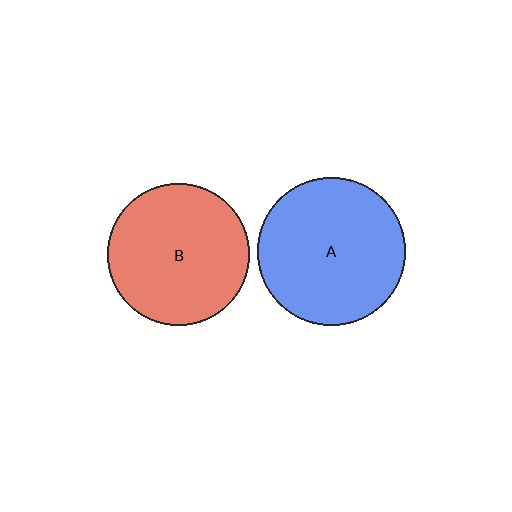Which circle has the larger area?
Circle A (blue).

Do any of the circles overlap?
No, none of the circles overlap.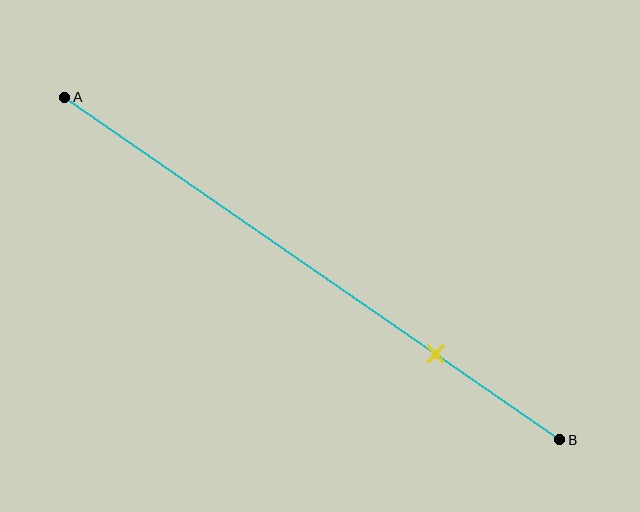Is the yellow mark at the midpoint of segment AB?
No, the mark is at about 75% from A, not at the 50% midpoint.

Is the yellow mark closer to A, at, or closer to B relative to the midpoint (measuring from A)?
The yellow mark is closer to point B than the midpoint of segment AB.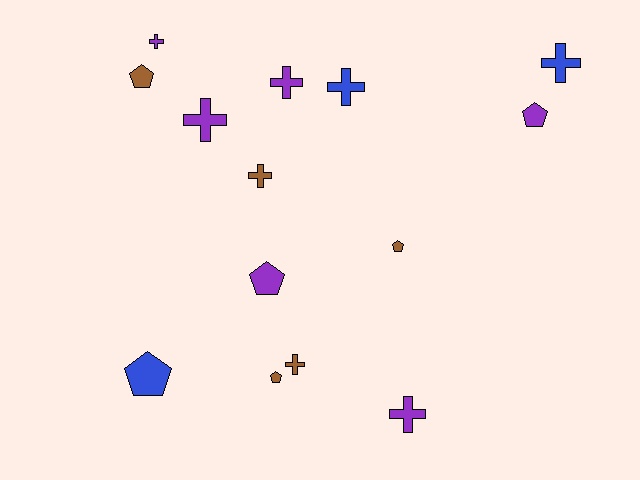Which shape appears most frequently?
Cross, with 8 objects.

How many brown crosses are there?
There are 2 brown crosses.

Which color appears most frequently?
Purple, with 6 objects.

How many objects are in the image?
There are 14 objects.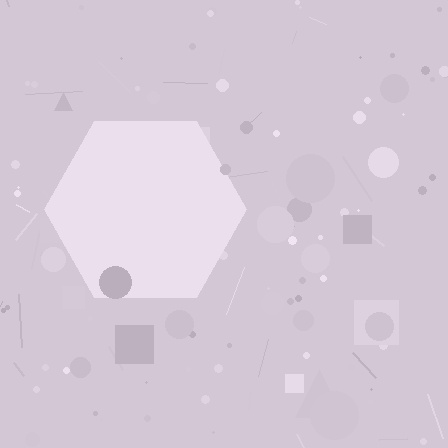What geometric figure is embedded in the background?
A hexagon is embedded in the background.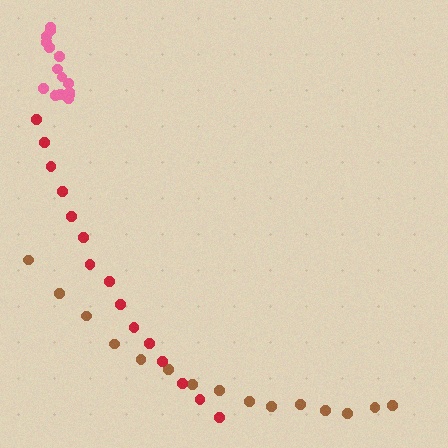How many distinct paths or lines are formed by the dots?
There are 3 distinct paths.